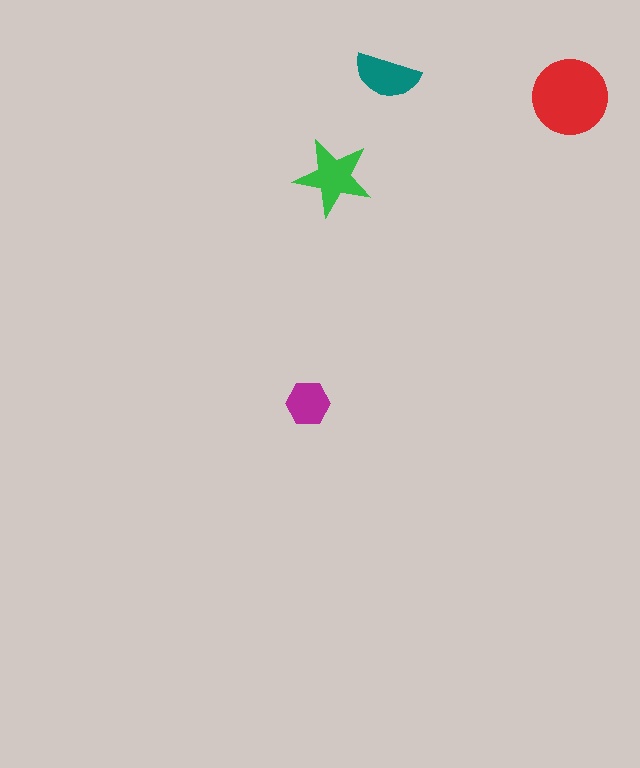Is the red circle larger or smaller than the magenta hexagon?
Larger.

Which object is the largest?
The red circle.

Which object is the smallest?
The magenta hexagon.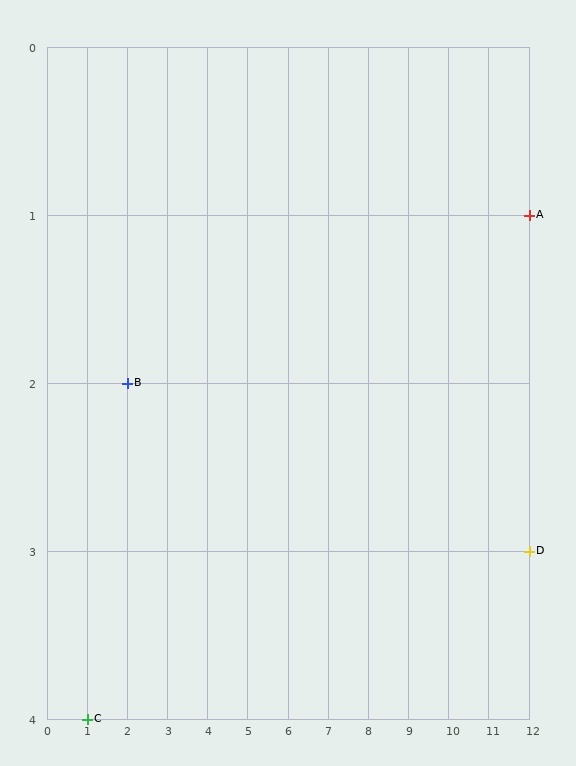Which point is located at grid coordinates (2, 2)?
Point B is at (2, 2).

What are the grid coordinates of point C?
Point C is at grid coordinates (1, 4).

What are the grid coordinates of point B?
Point B is at grid coordinates (2, 2).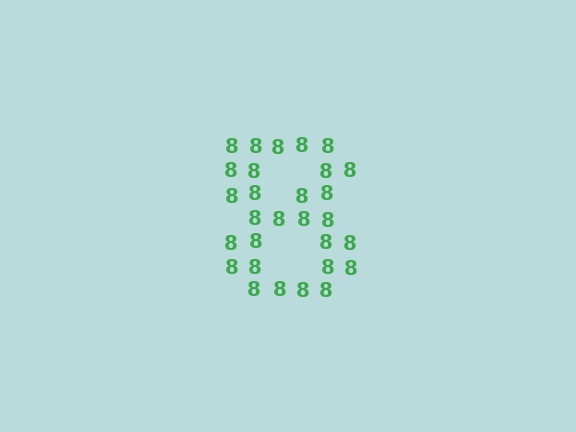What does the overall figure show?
The overall figure shows the digit 8.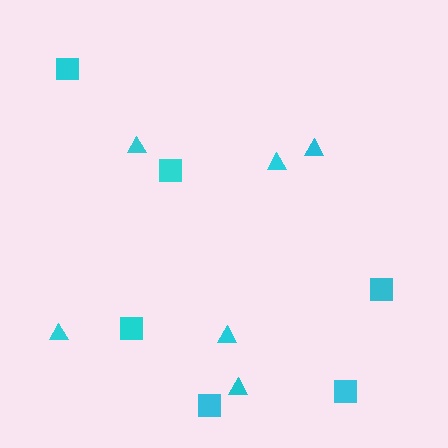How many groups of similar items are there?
There are 2 groups: one group of triangles (6) and one group of squares (6).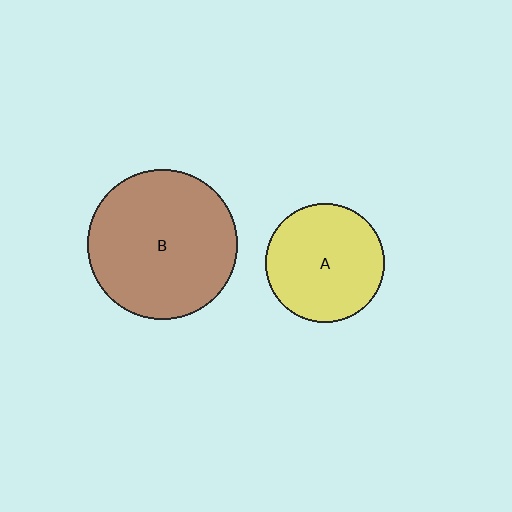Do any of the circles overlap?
No, none of the circles overlap.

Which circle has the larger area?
Circle B (brown).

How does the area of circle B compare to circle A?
Approximately 1.6 times.